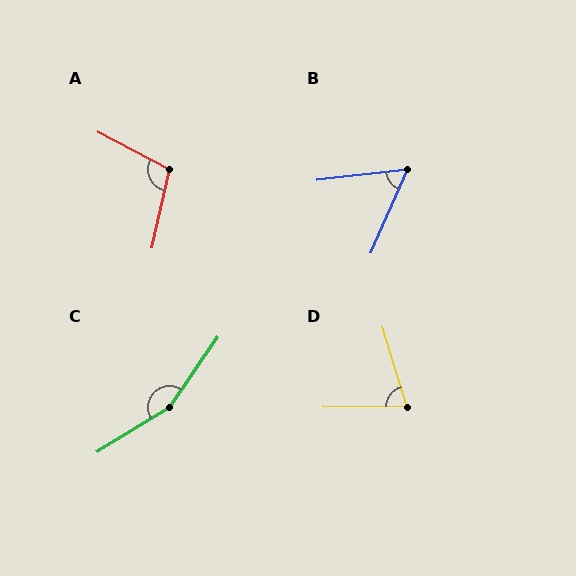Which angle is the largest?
C, at approximately 156 degrees.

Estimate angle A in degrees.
Approximately 105 degrees.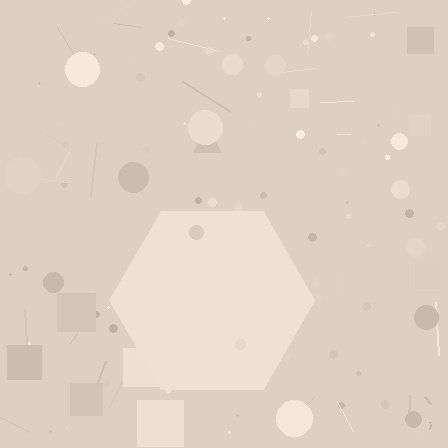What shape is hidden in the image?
A hexagon is hidden in the image.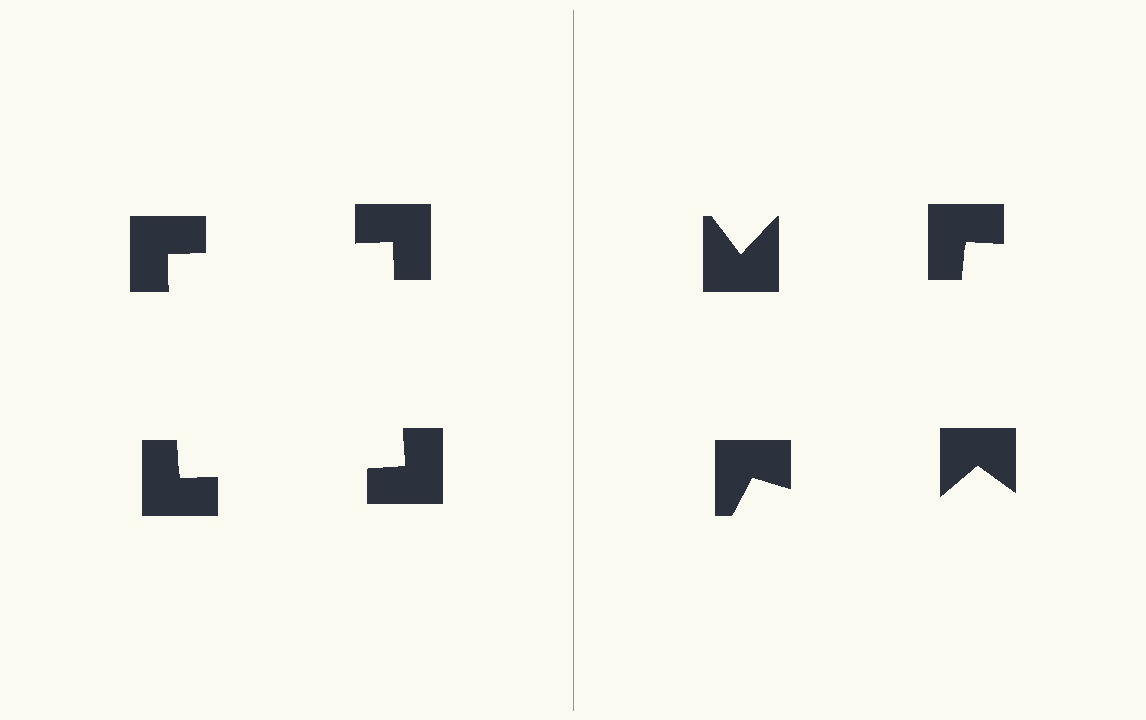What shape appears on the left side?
An illusory square.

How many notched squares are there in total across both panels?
8 — 4 on each side.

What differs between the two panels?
The notched squares are positioned identically on both sides; only the wedge orientations differ. On the left they align to a square; on the right they are misaligned.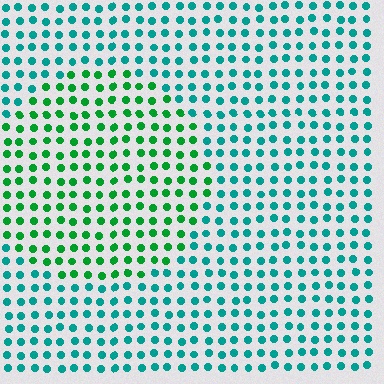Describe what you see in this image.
The image is filled with small teal elements in a uniform arrangement. A circle-shaped region is visible where the elements are tinted to a slightly different hue, forming a subtle color boundary.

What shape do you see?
I see a circle.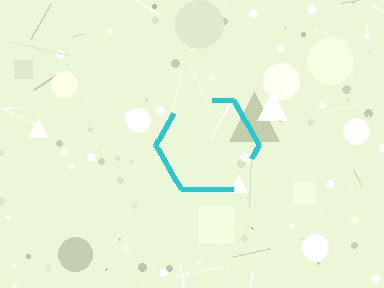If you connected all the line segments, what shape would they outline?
They would outline a hexagon.